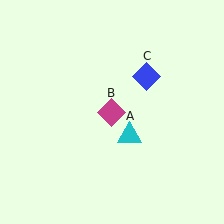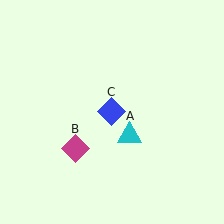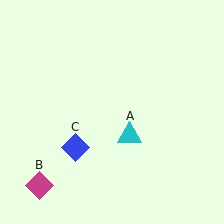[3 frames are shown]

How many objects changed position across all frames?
2 objects changed position: magenta diamond (object B), blue diamond (object C).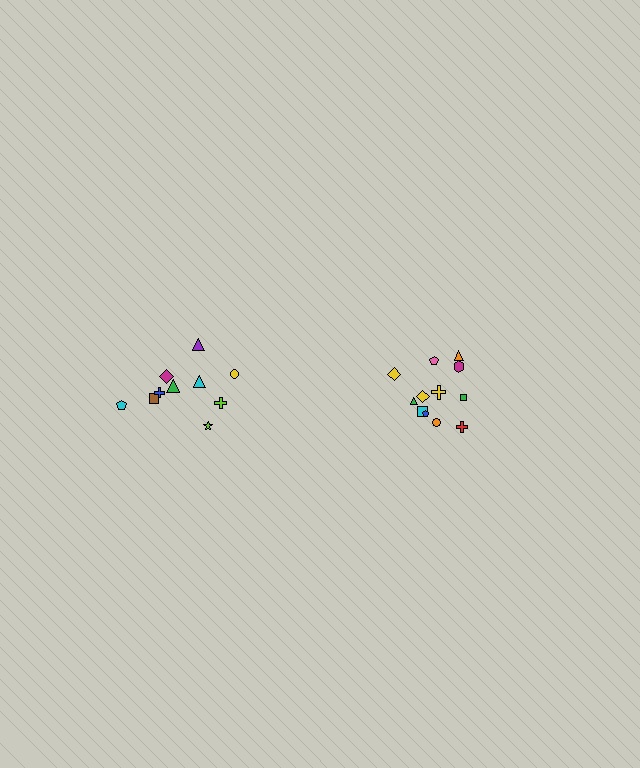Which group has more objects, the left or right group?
The right group.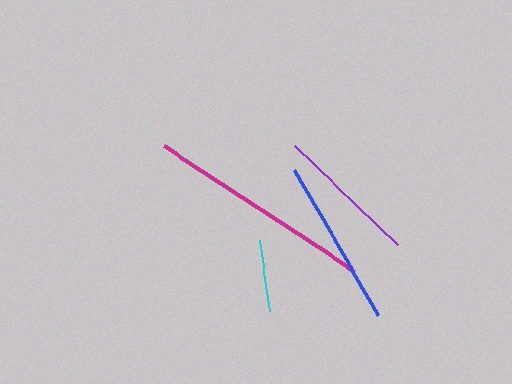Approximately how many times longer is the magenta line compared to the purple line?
The magenta line is approximately 1.6 times the length of the purple line.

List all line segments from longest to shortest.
From longest to shortest: magenta, blue, purple, cyan.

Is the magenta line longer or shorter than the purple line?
The magenta line is longer than the purple line.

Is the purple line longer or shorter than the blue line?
The blue line is longer than the purple line.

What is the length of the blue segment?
The blue segment is approximately 168 pixels long.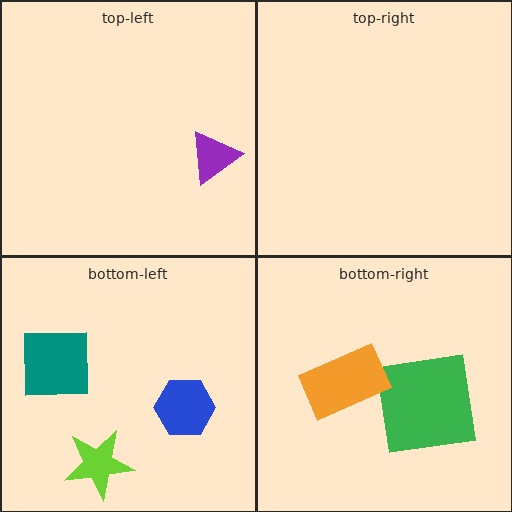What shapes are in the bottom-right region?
The green square, the orange rectangle.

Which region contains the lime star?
The bottom-left region.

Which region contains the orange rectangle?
The bottom-right region.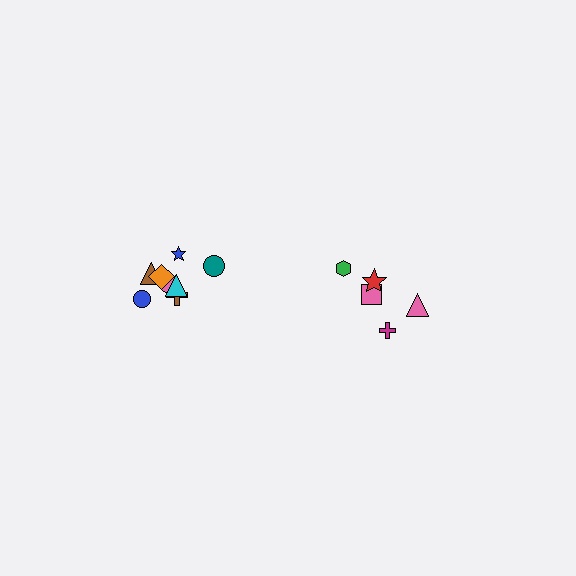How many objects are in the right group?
There are 5 objects.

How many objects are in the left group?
There are 8 objects.